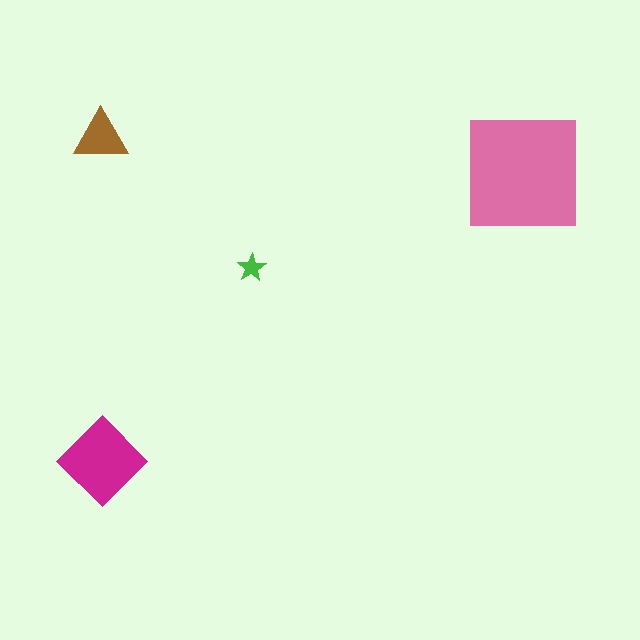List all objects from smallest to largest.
The green star, the brown triangle, the magenta diamond, the pink square.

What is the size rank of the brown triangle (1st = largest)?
3rd.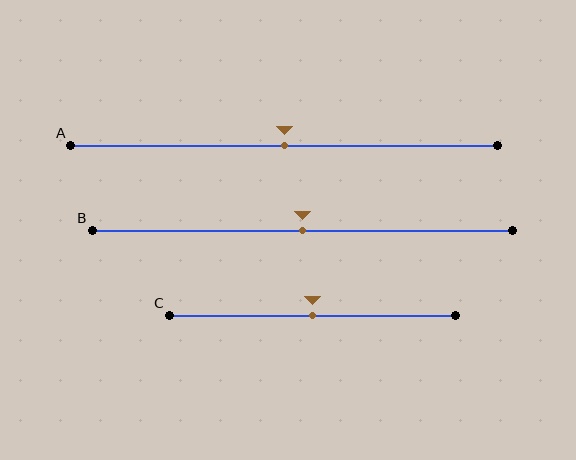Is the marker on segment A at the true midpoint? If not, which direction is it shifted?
Yes, the marker on segment A is at the true midpoint.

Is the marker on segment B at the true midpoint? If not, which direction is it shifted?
Yes, the marker on segment B is at the true midpoint.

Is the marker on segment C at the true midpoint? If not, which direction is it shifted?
Yes, the marker on segment C is at the true midpoint.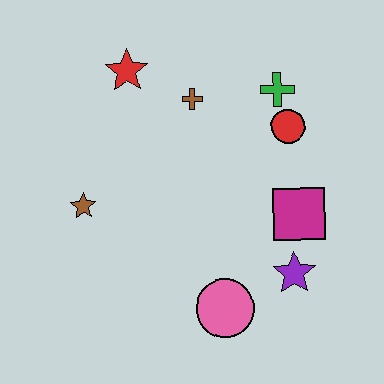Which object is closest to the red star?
The brown cross is closest to the red star.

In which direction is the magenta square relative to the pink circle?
The magenta square is above the pink circle.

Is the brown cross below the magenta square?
No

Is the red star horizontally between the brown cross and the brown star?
Yes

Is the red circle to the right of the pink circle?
Yes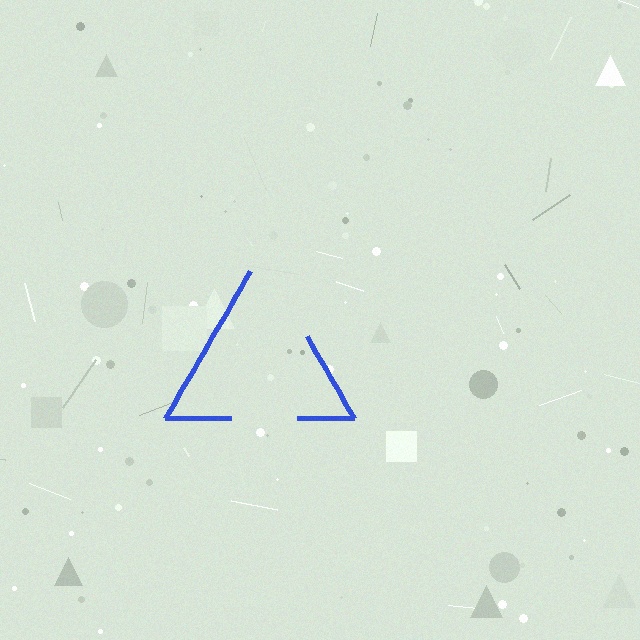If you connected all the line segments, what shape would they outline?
They would outline a triangle.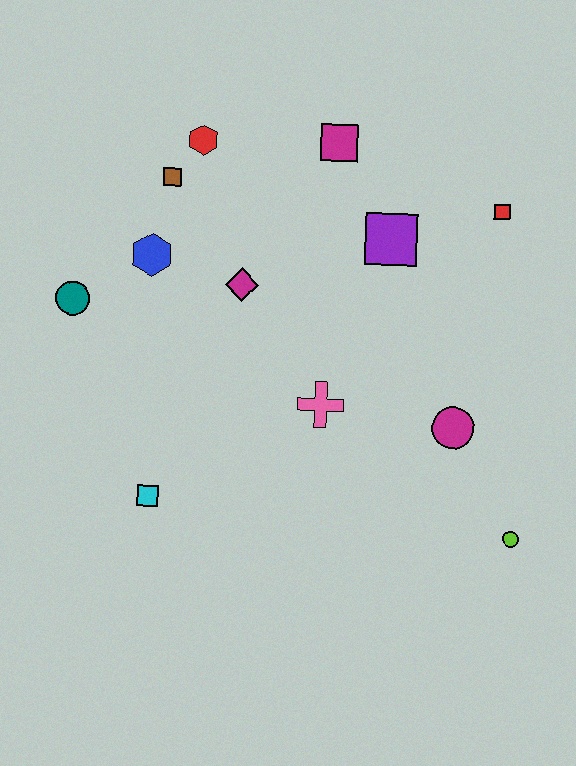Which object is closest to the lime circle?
The magenta circle is closest to the lime circle.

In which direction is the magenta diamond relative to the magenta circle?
The magenta diamond is to the left of the magenta circle.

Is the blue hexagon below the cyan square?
No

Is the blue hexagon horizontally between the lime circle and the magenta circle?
No